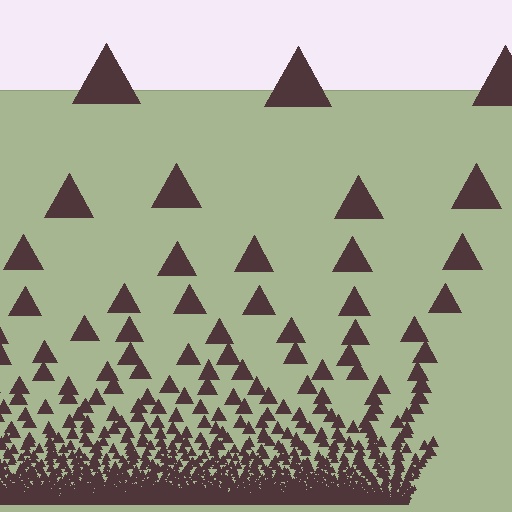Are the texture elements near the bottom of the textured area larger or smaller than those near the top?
Smaller. The gradient is inverted — elements near the bottom are smaller and denser.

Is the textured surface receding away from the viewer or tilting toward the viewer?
The surface appears to tilt toward the viewer. Texture elements get larger and sparser toward the top.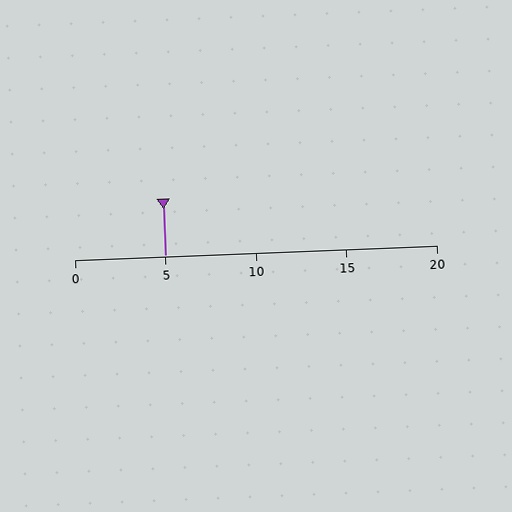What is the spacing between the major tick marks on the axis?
The major ticks are spaced 5 apart.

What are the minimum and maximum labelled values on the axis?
The axis runs from 0 to 20.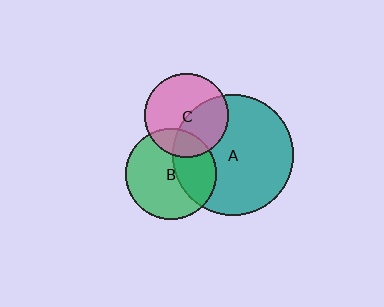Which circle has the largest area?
Circle A (teal).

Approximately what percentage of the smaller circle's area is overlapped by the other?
Approximately 35%.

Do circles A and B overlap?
Yes.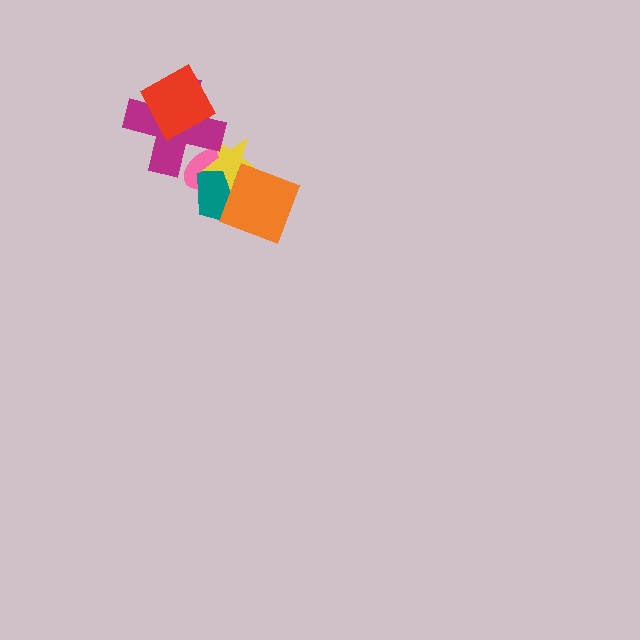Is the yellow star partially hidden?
Yes, it is partially covered by another shape.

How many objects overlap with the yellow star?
4 objects overlap with the yellow star.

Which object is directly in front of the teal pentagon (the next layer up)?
The yellow star is directly in front of the teal pentagon.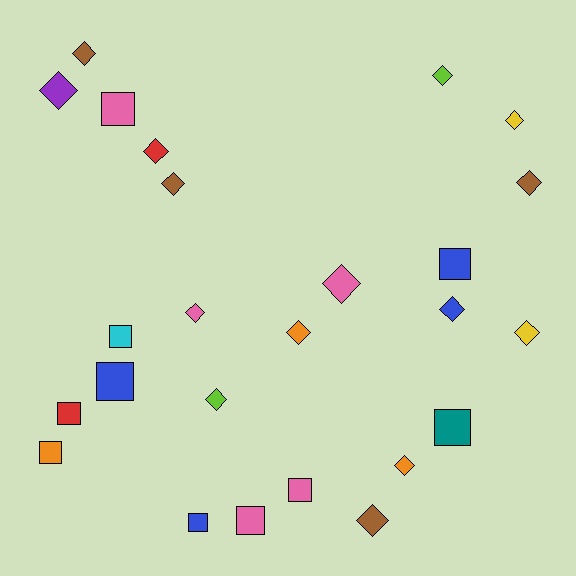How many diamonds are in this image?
There are 15 diamonds.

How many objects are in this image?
There are 25 objects.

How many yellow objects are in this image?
There are 2 yellow objects.